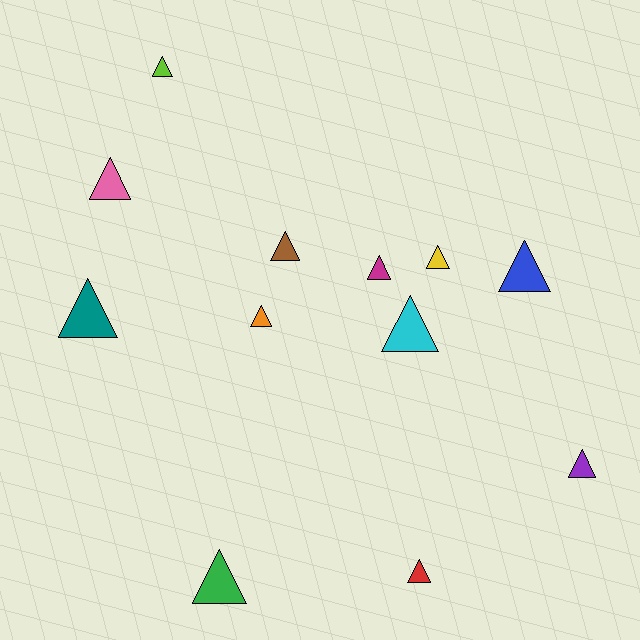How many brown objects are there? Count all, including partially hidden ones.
There is 1 brown object.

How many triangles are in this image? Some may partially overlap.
There are 12 triangles.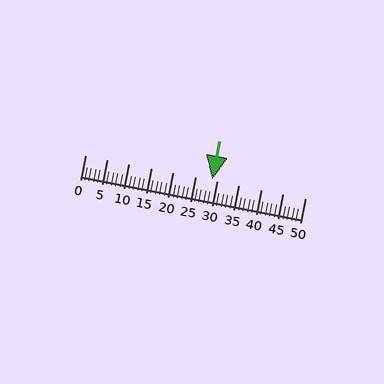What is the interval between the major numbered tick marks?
The major tick marks are spaced 5 units apart.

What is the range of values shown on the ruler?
The ruler shows values from 0 to 50.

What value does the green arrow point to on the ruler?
The green arrow points to approximately 29.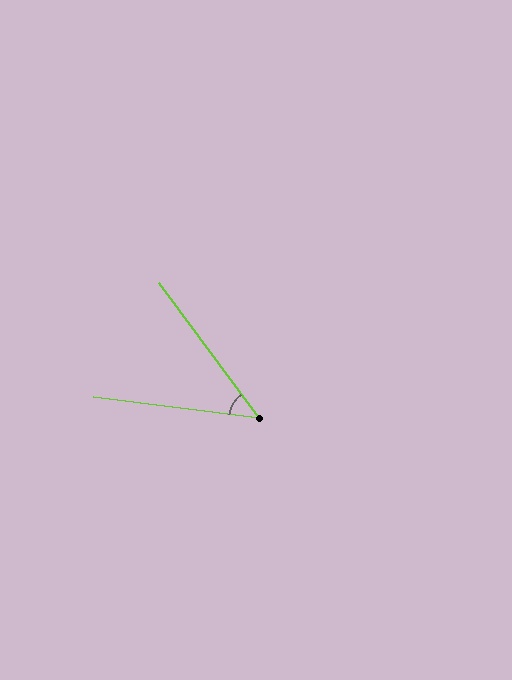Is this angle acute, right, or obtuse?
It is acute.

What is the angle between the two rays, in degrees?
Approximately 46 degrees.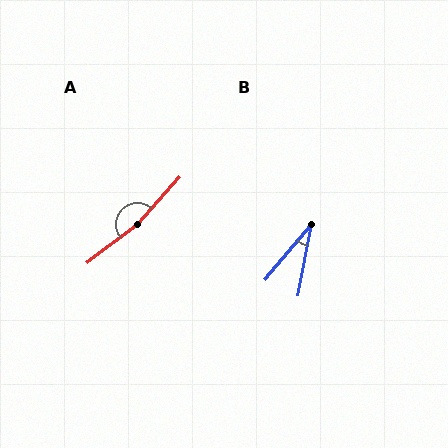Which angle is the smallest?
B, at approximately 29 degrees.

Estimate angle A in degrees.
Approximately 170 degrees.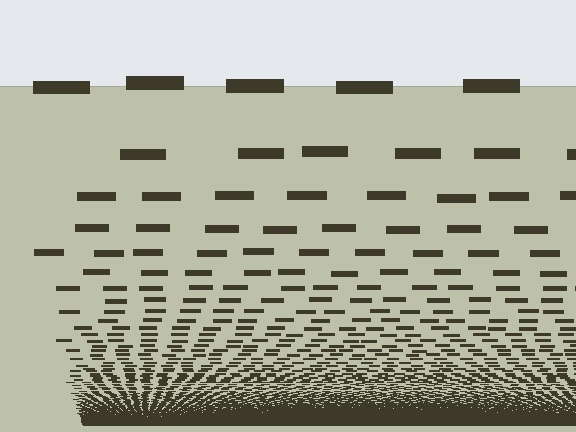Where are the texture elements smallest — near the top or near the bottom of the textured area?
Near the bottom.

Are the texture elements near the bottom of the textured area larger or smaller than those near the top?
Smaller. The gradient is inverted — elements near the bottom are smaller and denser.